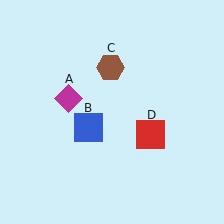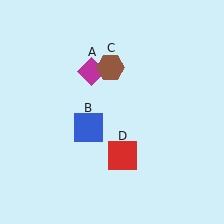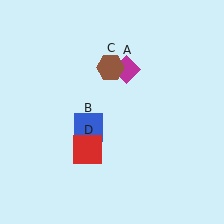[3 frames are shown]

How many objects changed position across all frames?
2 objects changed position: magenta diamond (object A), red square (object D).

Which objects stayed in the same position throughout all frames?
Blue square (object B) and brown hexagon (object C) remained stationary.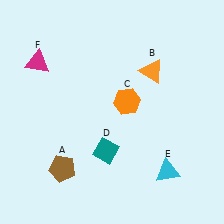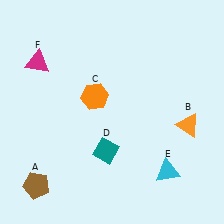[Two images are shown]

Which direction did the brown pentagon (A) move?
The brown pentagon (A) moved left.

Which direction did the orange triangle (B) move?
The orange triangle (B) moved down.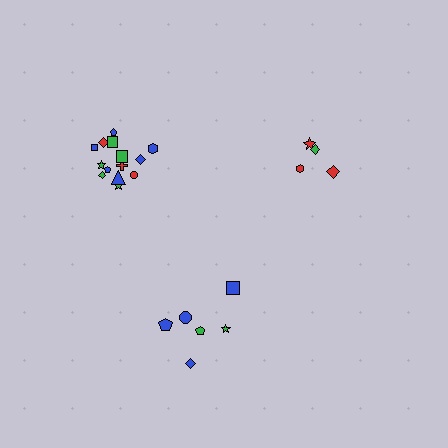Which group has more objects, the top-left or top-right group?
The top-left group.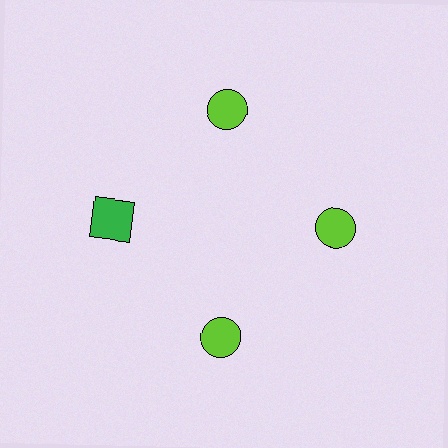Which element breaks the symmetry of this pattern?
The green square at roughly the 9 o'clock position breaks the symmetry. All other shapes are lime circles.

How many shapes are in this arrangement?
There are 4 shapes arranged in a ring pattern.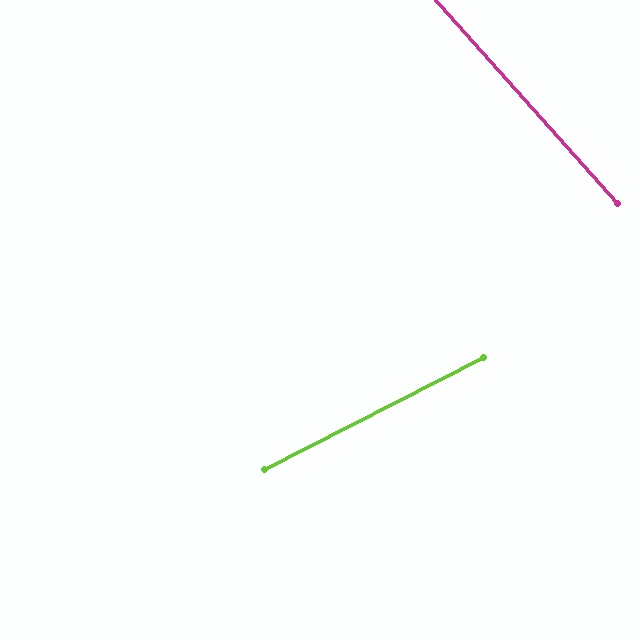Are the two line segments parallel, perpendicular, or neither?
Neither parallel nor perpendicular — they differ by about 76°.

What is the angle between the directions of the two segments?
Approximately 76 degrees.